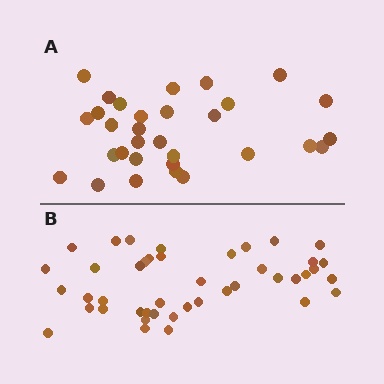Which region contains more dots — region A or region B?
Region B (the bottom region) has more dots.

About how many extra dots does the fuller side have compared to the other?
Region B has roughly 12 or so more dots than region A.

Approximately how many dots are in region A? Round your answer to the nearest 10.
About 30 dots. (The exact count is 31, which rounds to 30.)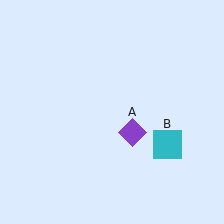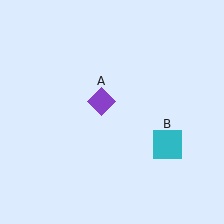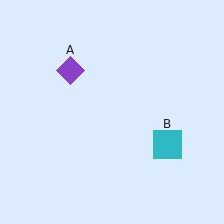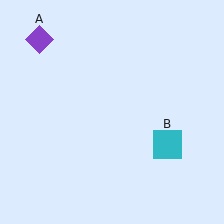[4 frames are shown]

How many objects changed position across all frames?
1 object changed position: purple diamond (object A).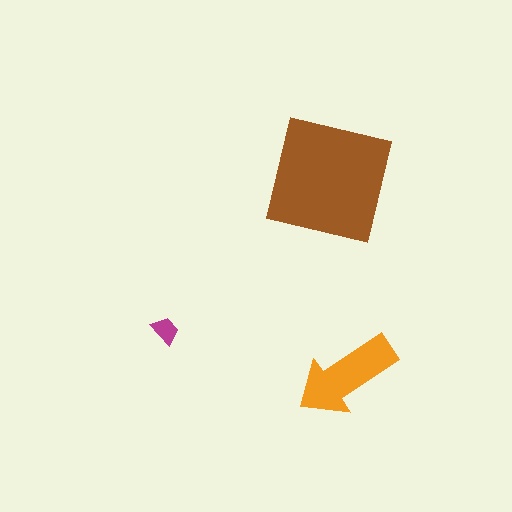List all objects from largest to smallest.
The brown square, the orange arrow, the magenta trapezoid.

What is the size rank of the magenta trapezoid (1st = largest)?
3rd.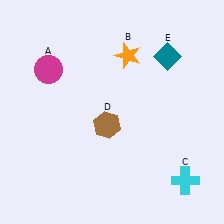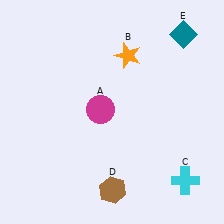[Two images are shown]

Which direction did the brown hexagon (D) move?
The brown hexagon (D) moved down.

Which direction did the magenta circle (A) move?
The magenta circle (A) moved right.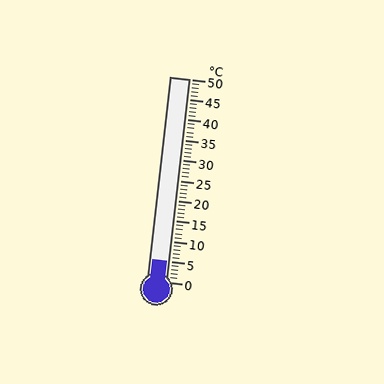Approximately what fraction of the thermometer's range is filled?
The thermometer is filled to approximately 10% of its range.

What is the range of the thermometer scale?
The thermometer scale ranges from 0°C to 50°C.